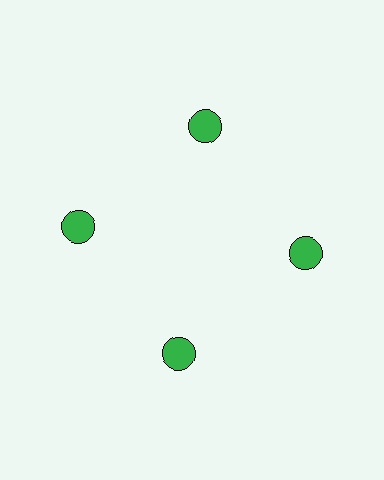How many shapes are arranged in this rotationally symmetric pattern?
There are 4 shapes, arranged in 4 groups of 1.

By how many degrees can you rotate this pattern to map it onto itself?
The pattern maps onto itself every 90 degrees of rotation.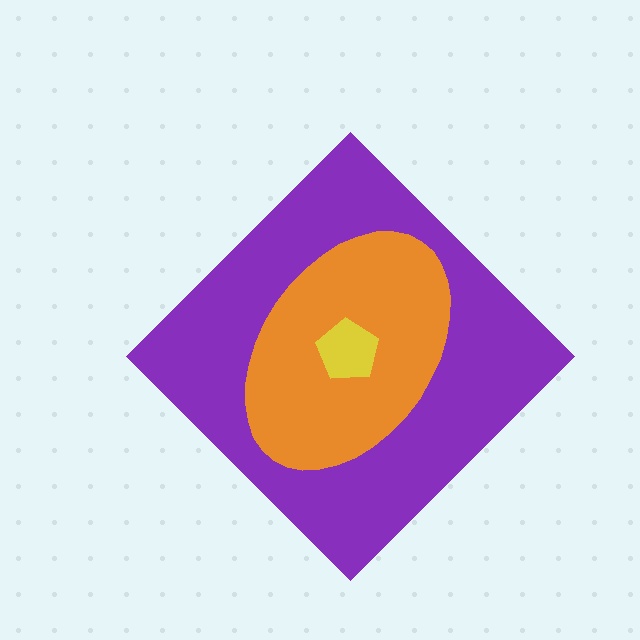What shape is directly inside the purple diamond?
The orange ellipse.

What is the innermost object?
The yellow pentagon.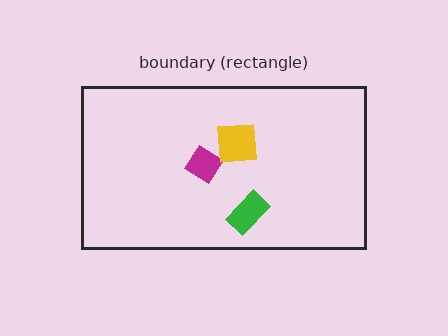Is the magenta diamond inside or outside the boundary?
Inside.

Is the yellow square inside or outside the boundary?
Inside.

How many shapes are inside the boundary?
3 inside, 0 outside.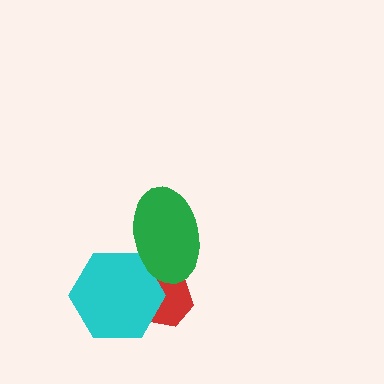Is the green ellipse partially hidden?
No, no other shape covers it.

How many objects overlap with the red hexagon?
2 objects overlap with the red hexagon.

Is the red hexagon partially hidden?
Yes, it is partially covered by another shape.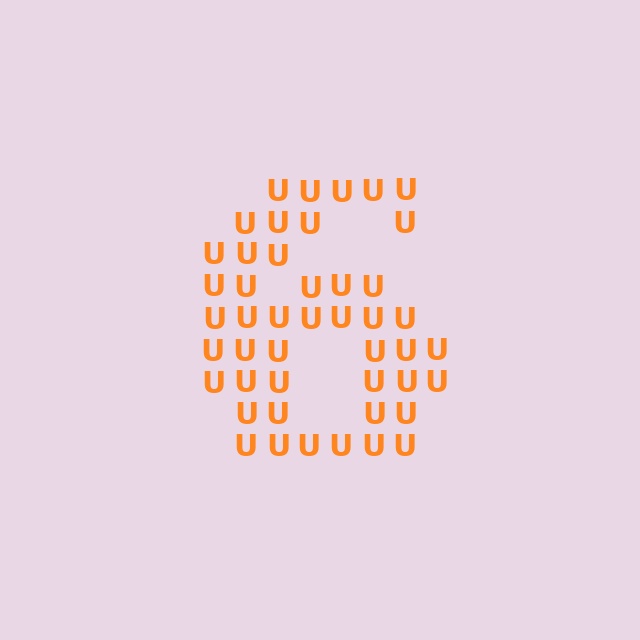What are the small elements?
The small elements are letter U's.